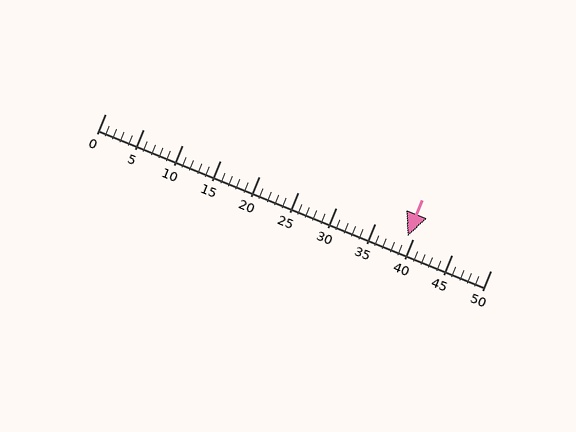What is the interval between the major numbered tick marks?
The major tick marks are spaced 5 units apart.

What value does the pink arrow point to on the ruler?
The pink arrow points to approximately 39.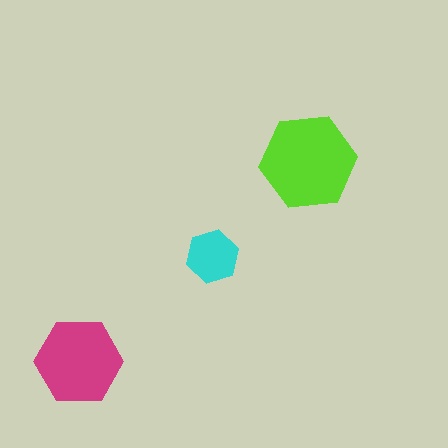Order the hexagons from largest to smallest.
the lime one, the magenta one, the cyan one.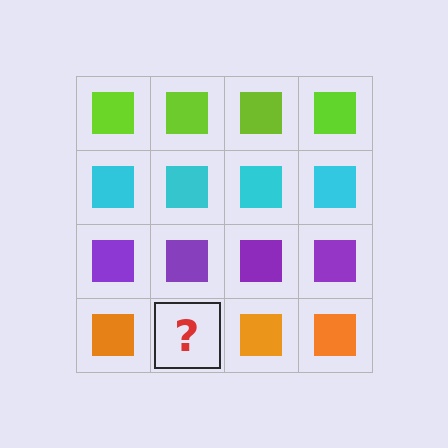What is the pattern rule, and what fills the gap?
The rule is that each row has a consistent color. The gap should be filled with an orange square.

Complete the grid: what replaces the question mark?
The question mark should be replaced with an orange square.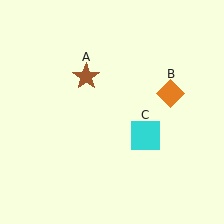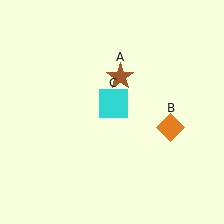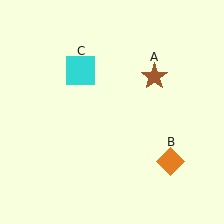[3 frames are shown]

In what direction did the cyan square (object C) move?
The cyan square (object C) moved up and to the left.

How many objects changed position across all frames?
3 objects changed position: brown star (object A), orange diamond (object B), cyan square (object C).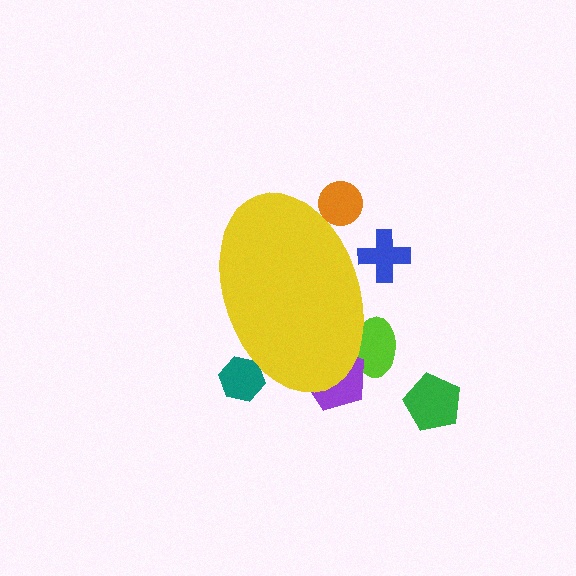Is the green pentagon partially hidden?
No, the green pentagon is fully visible.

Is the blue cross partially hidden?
Yes, the blue cross is partially hidden behind the yellow ellipse.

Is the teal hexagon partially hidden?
Yes, the teal hexagon is partially hidden behind the yellow ellipse.